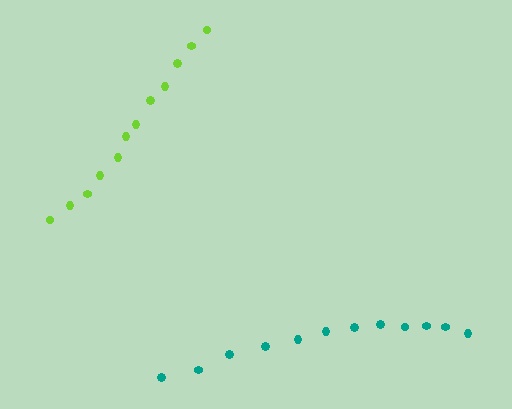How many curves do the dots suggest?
There are 2 distinct paths.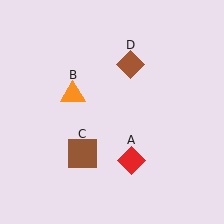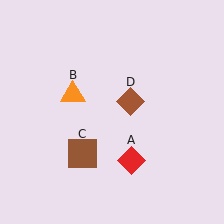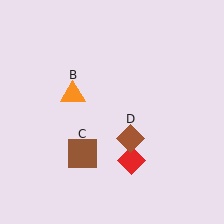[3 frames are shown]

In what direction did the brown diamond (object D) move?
The brown diamond (object D) moved down.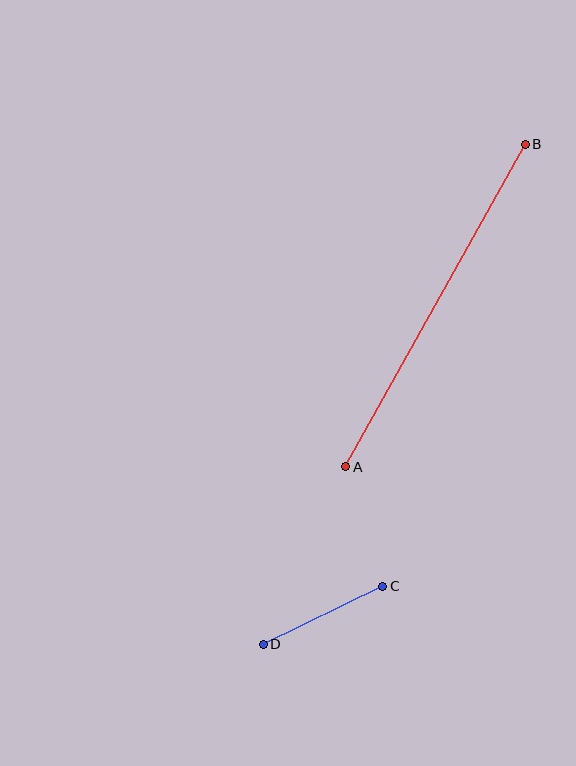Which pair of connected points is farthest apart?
Points A and B are farthest apart.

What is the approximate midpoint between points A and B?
The midpoint is at approximately (435, 306) pixels.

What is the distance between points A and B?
The distance is approximately 369 pixels.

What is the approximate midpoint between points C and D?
The midpoint is at approximately (323, 615) pixels.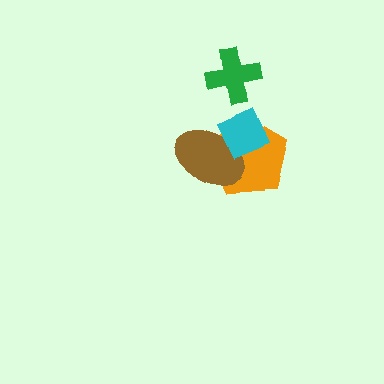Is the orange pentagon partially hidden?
Yes, it is partially covered by another shape.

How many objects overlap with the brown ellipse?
2 objects overlap with the brown ellipse.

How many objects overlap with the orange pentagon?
2 objects overlap with the orange pentagon.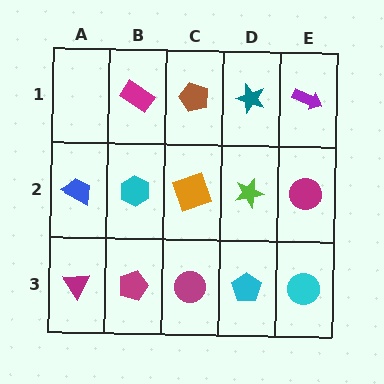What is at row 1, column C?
A brown pentagon.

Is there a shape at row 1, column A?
No, that cell is empty.